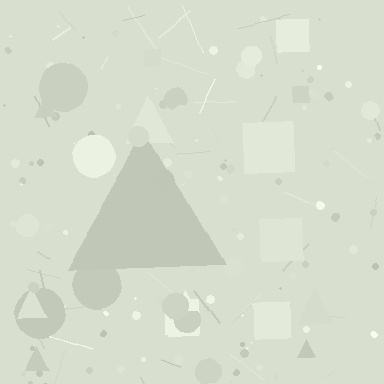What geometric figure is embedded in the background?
A triangle is embedded in the background.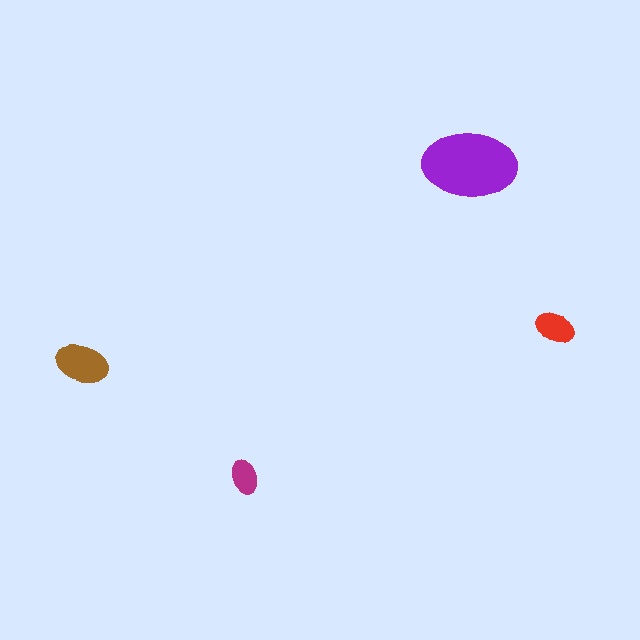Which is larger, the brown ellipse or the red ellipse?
The brown one.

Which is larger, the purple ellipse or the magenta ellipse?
The purple one.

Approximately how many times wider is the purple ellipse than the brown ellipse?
About 2 times wider.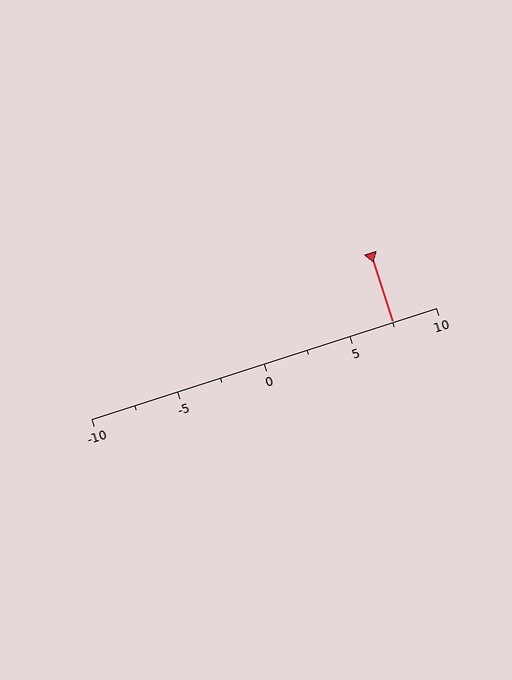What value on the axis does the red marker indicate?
The marker indicates approximately 7.5.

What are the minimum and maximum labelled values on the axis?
The axis runs from -10 to 10.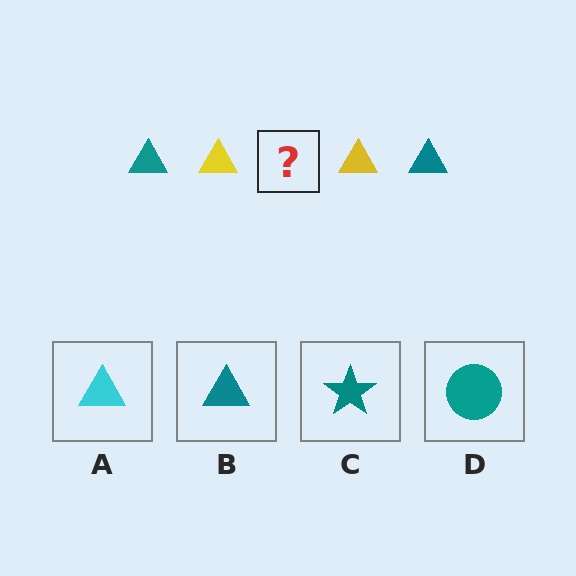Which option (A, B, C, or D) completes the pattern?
B.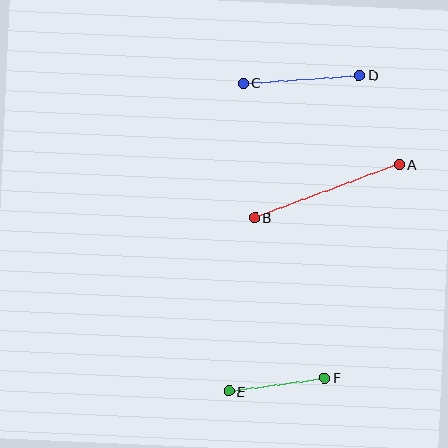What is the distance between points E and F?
The distance is approximately 97 pixels.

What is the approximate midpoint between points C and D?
The midpoint is at approximately (302, 79) pixels.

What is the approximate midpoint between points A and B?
The midpoint is at approximately (327, 191) pixels.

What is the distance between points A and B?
The distance is approximately 154 pixels.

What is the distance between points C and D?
The distance is approximately 116 pixels.